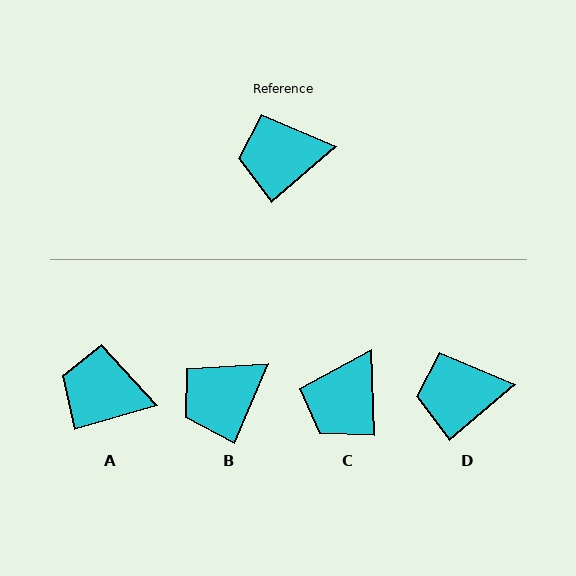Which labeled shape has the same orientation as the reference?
D.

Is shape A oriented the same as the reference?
No, it is off by about 24 degrees.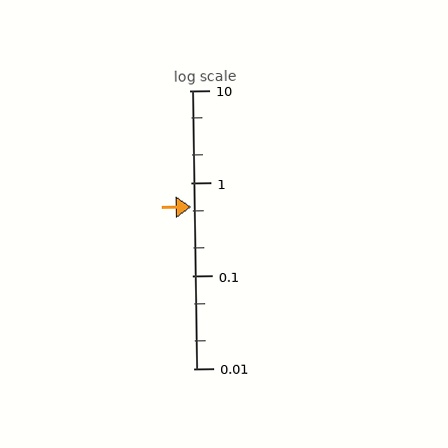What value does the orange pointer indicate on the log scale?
The pointer indicates approximately 0.56.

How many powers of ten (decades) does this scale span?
The scale spans 3 decades, from 0.01 to 10.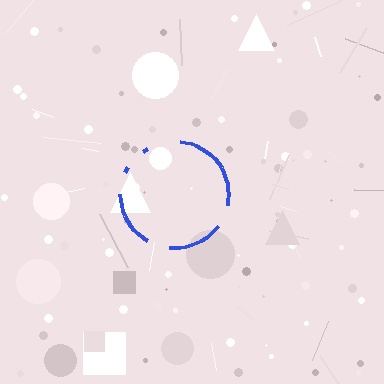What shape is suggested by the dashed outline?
The dashed outline suggests a circle.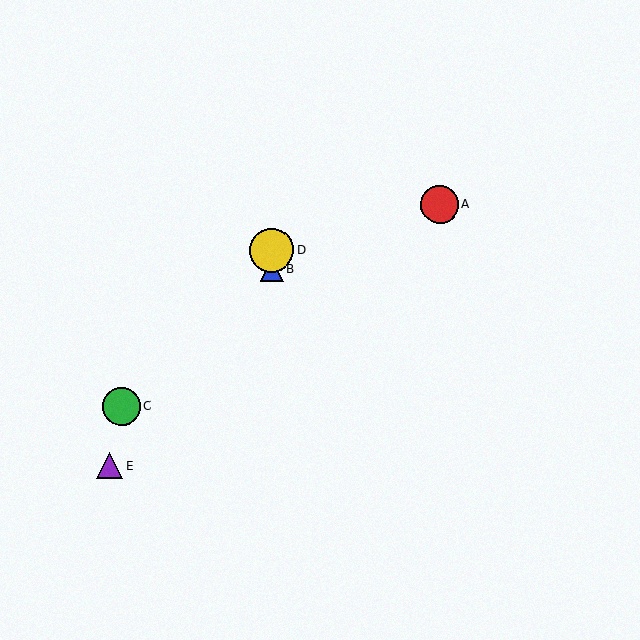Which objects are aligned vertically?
Objects B, D are aligned vertically.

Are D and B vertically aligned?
Yes, both are at x≈272.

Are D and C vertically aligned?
No, D is at x≈272 and C is at x≈121.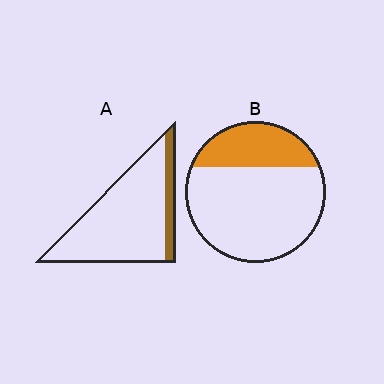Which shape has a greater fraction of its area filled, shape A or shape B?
Shape B.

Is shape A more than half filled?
No.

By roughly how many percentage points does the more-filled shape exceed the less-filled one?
By roughly 15 percentage points (B over A).